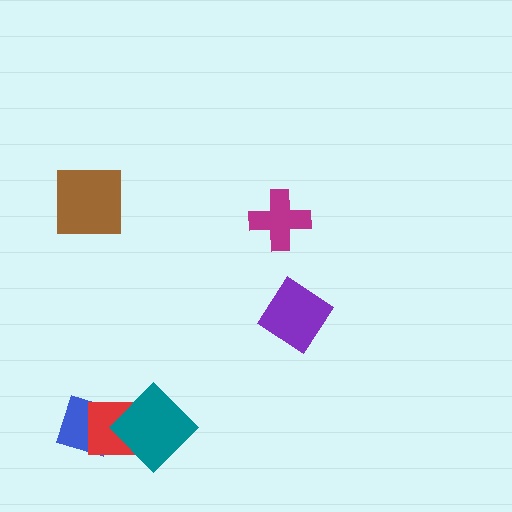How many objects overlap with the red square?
2 objects overlap with the red square.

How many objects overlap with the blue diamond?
2 objects overlap with the blue diamond.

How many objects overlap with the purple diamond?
0 objects overlap with the purple diamond.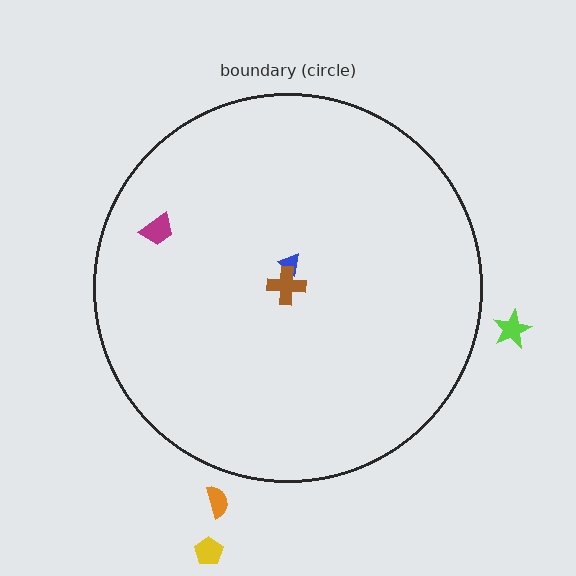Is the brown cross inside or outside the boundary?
Inside.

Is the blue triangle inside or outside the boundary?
Inside.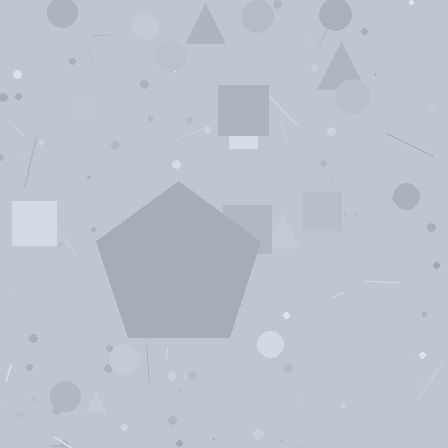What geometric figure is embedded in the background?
A pentagon is embedded in the background.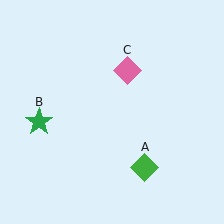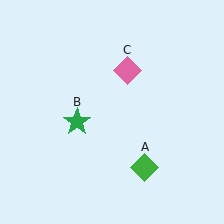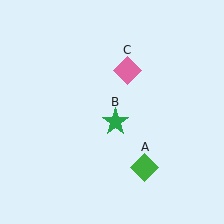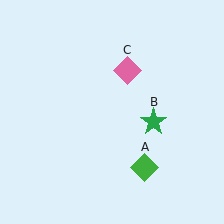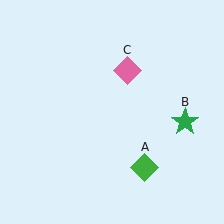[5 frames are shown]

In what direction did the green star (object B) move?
The green star (object B) moved right.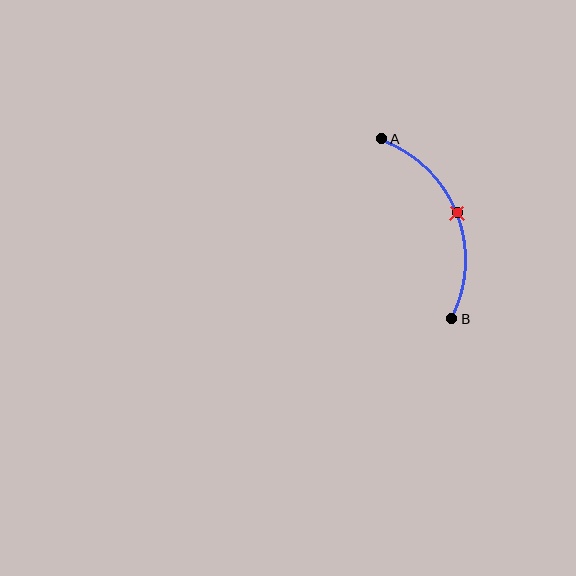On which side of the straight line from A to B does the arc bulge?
The arc bulges to the right of the straight line connecting A and B.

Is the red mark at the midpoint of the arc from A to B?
Yes. The red mark lies on the arc at equal arc-length from both A and B — it is the arc midpoint.